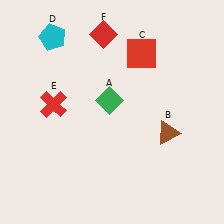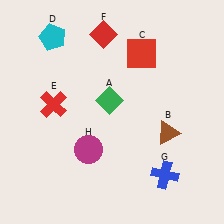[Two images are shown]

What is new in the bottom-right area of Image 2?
A blue cross (G) was added in the bottom-right area of Image 2.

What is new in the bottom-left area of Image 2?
A magenta circle (H) was added in the bottom-left area of Image 2.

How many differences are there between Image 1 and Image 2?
There are 2 differences between the two images.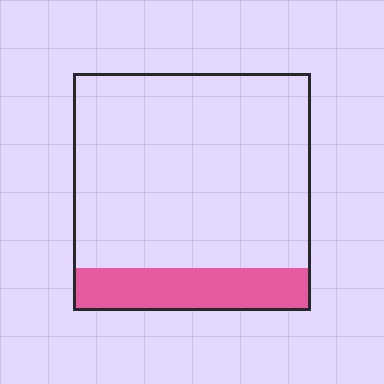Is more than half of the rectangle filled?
No.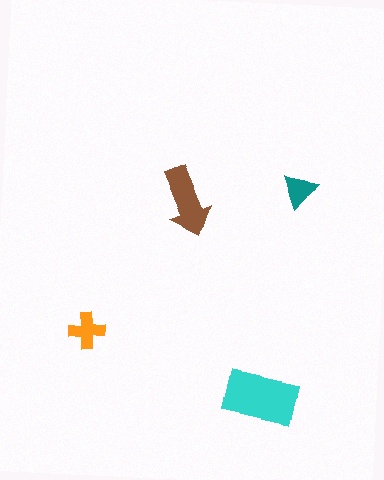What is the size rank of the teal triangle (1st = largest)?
4th.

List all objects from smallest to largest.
The teal triangle, the orange cross, the brown arrow, the cyan rectangle.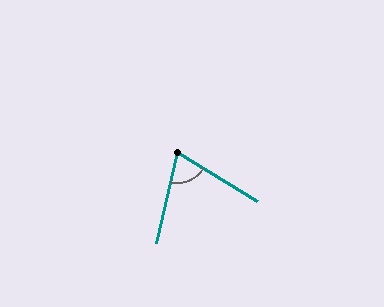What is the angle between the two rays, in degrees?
Approximately 71 degrees.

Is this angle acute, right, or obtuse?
It is acute.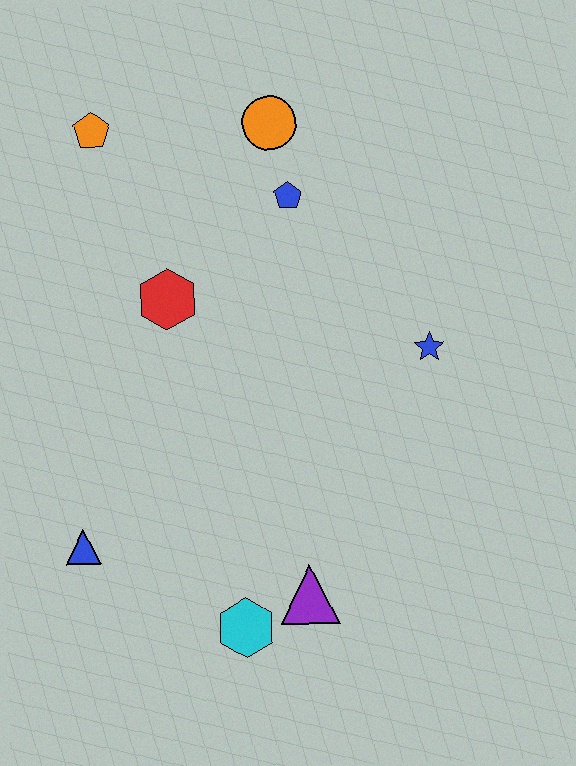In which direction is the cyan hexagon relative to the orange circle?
The cyan hexagon is below the orange circle.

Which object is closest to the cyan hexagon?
The purple triangle is closest to the cyan hexagon.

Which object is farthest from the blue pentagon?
The cyan hexagon is farthest from the blue pentagon.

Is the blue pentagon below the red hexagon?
No